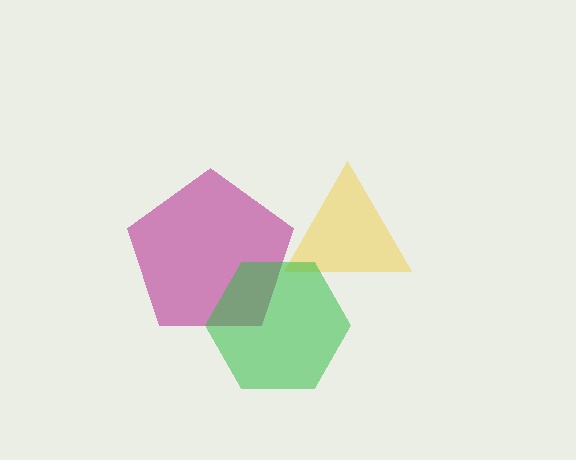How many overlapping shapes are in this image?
There are 3 overlapping shapes in the image.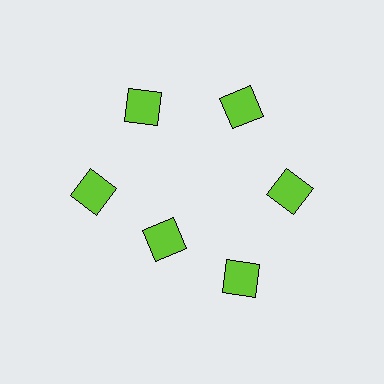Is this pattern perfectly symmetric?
No. The 6 lime diamonds are arranged in a ring, but one element near the 7 o'clock position is pulled inward toward the center, breaking the 6-fold rotational symmetry.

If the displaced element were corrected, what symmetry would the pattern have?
It would have 6-fold rotational symmetry — the pattern would map onto itself every 60 degrees.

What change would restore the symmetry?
The symmetry would be restored by moving it outward, back onto the ring so that all 6 diamonds sit at equal angles and equal distance from the center.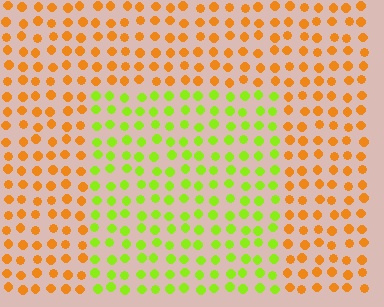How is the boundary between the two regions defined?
The boundary is defined purely by a slight shift in hue (about 58 degrees). Spacing, size, and orientation are identical on both sides.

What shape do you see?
I see a rectangle.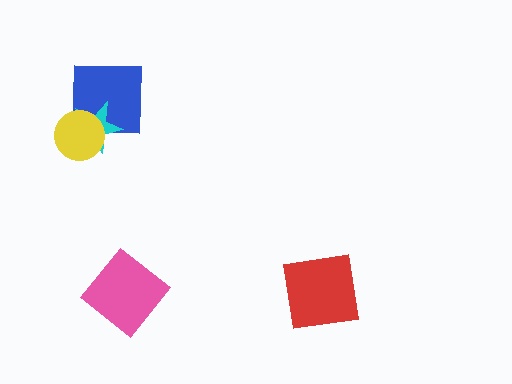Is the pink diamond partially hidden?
No, no other shape covers it.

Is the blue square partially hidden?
Yes, it is partially covered by another shape.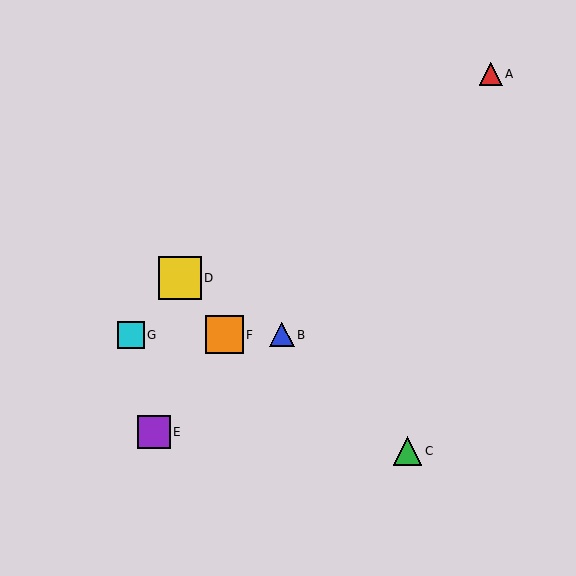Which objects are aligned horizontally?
Objects B, F, G are aligned horizontally.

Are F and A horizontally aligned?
No, F is at y≈335 and A is at y≈74.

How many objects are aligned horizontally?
3 objects (B, F, G) are aligned horizontally.